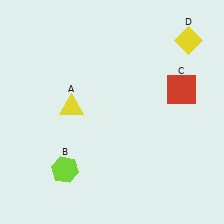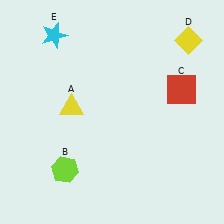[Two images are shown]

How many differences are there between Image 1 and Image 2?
There is 1 difference between the two images.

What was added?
A cyan star (E) was added in Image 2.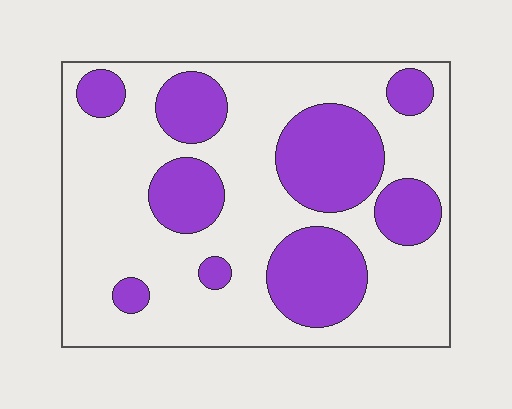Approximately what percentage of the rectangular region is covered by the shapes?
Approximately 30%.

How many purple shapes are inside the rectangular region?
9.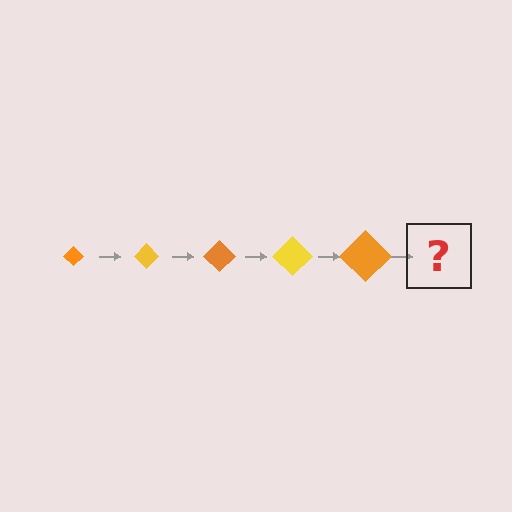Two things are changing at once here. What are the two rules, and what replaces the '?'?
The two rules are that the diamond grows larger each step and the color cycles through orange and yellow. The '?' should be a yellow diamond, larger than the previous one.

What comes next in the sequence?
The next element should be a yellow diamond, larger than the previous one.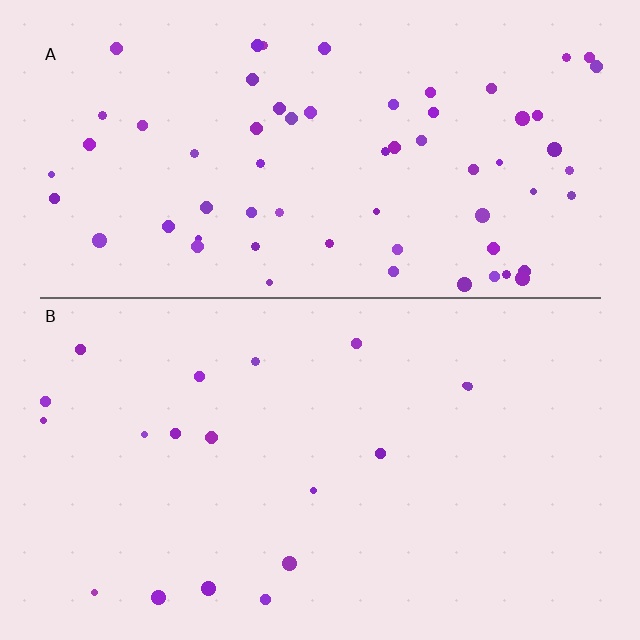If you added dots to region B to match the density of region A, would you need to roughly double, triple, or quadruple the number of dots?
Approximately quadruple.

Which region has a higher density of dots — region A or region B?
A (the top).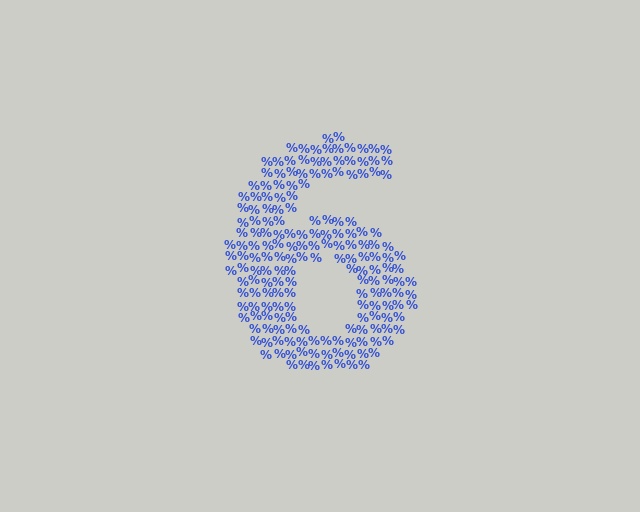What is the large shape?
The large shape is the digit 6.